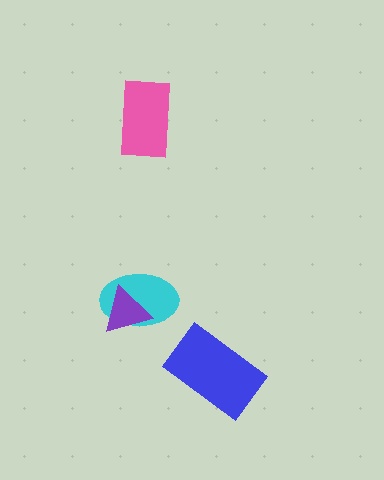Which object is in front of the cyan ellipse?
The purple triangle is in front of the cyan ellipse.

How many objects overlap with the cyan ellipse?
1 object overlaps with the cyan ellipse.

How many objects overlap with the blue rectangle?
0 objects overlap with the blue rectangle.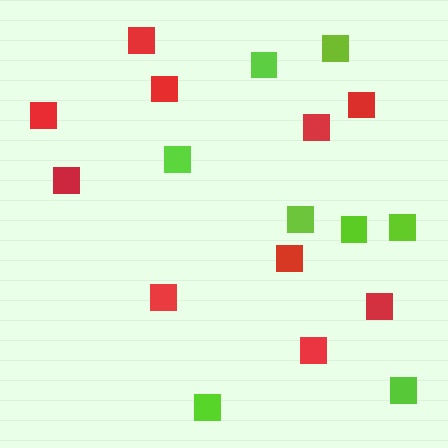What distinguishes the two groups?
There are 2 groups: one group of red squares (10) and one group of lime squares (8).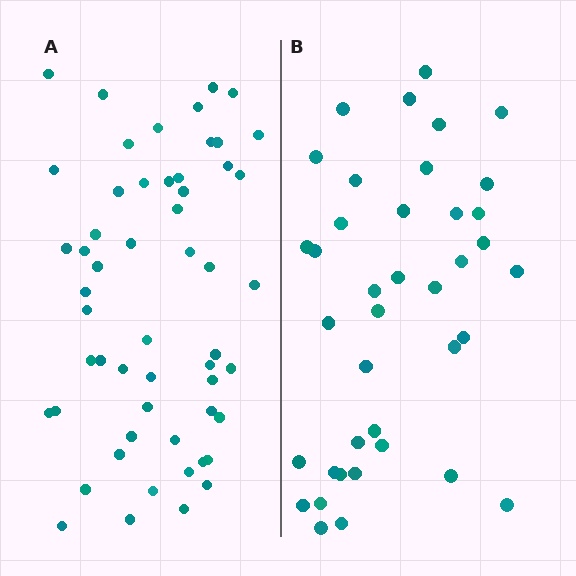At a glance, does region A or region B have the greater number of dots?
Region A (the left region) has more dots.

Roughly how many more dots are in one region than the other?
Region A has approximately 15 more dots than region B.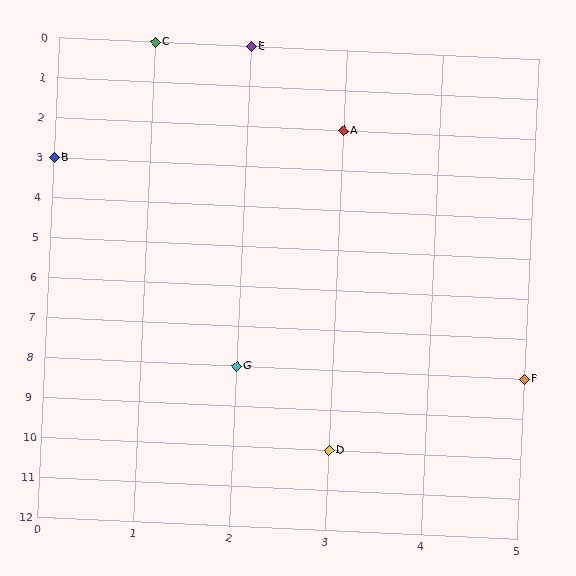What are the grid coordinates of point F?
Point F is at grid coordinates (5, 8).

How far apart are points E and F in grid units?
Points E and F are 3 columns and 8 rows apart (about 8.5 grid units diagonally).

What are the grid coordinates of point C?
Point C is at grid coordinates (1, 0).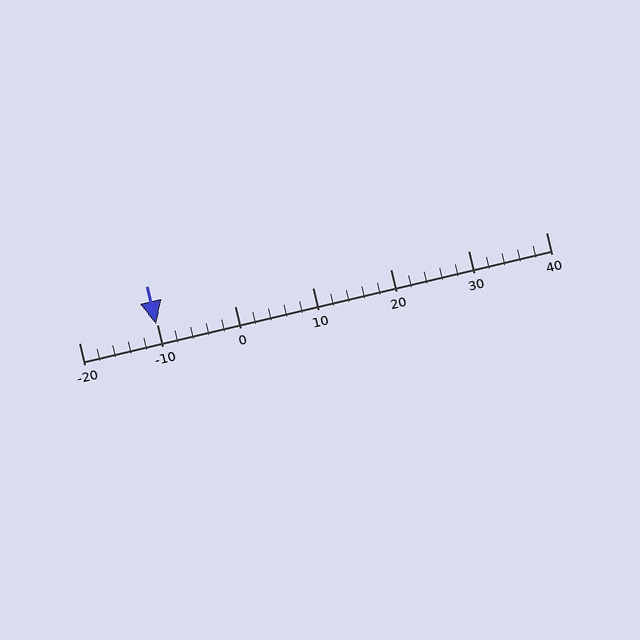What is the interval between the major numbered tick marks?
The major tick marks are spaced 10 units apart.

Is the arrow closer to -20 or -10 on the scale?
The arrow is closer to -10.